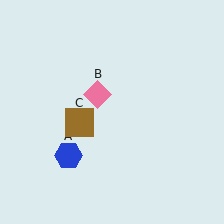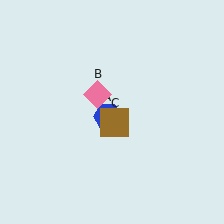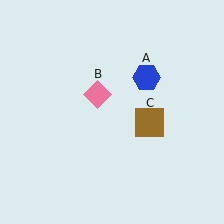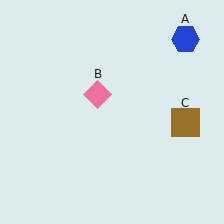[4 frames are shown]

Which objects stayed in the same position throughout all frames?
Pink diamond (object B) remained stationary.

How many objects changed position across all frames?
2 objects changed position: blue hexagon (object A), brown square (object C).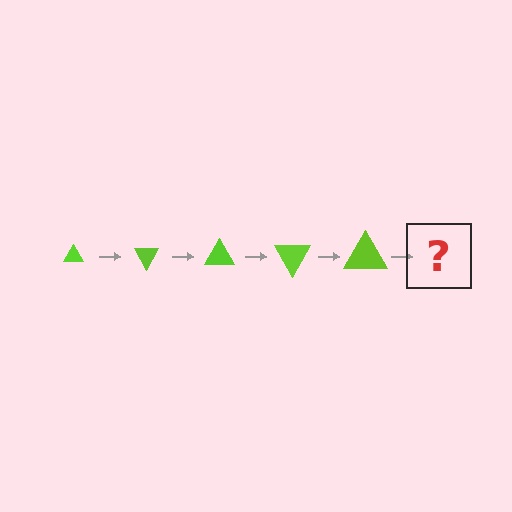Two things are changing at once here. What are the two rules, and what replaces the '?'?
The two rules are that the triangle grows larger each step and it rotates 60 degrees each step. The '?' should be a triangle, larger than the previous one and rotated 300 degrees from the start.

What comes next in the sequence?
The next element should be a triangle, larger than the previous one and rotated 300 degrees from the start.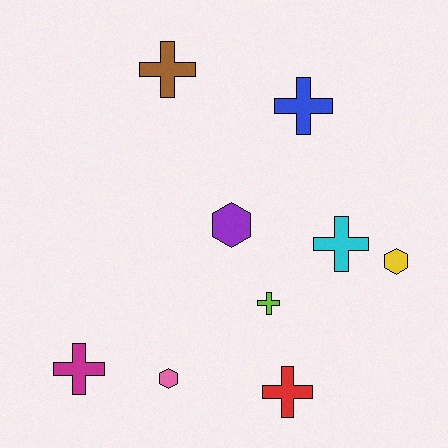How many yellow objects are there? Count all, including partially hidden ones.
There is 1 yellow object.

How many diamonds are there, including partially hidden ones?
There are no diamonds.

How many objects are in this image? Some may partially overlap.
There are 9 objects.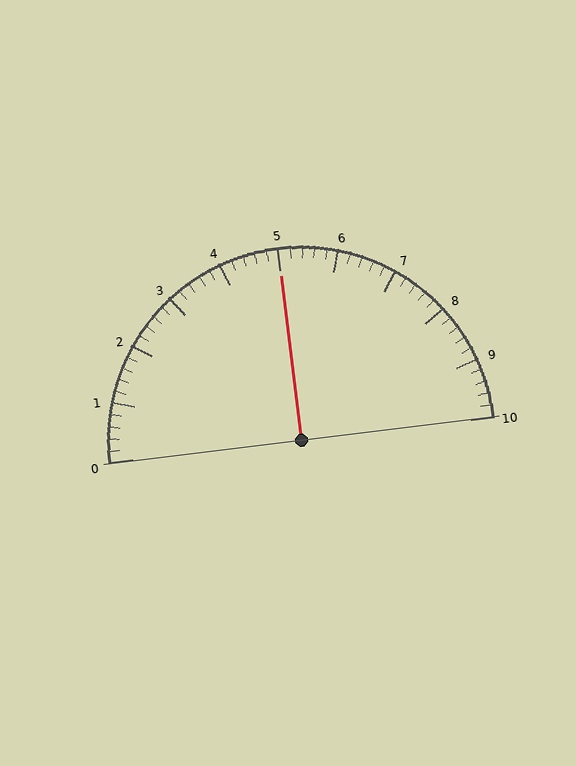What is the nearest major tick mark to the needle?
The nearest major tick mark is 5.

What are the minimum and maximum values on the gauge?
The gauge ranges from 0 to 10.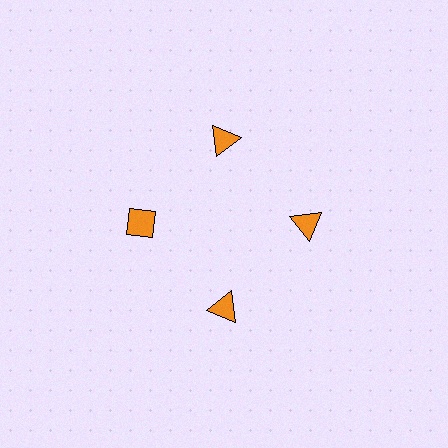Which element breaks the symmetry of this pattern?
The orange diamond at roughly the 9 o'clock position breaks the symmetry. All other shapes are orange triangles.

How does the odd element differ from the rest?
It has a different shape: diamond instead of triangle.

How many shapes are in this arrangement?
There are 4 shapes arranged in a ring pattern.